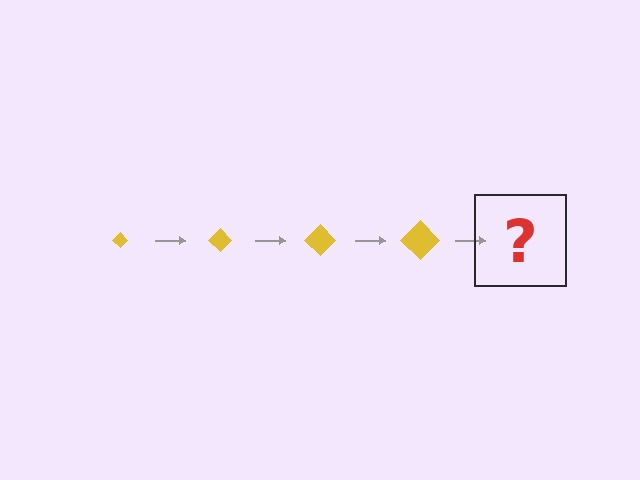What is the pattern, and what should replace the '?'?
The pattern is that the diamond gets progressively larger each step. The '?' should be a yellow diamond, larger than the previous one.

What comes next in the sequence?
The next element should be a yellow diamond, larger than the previous one.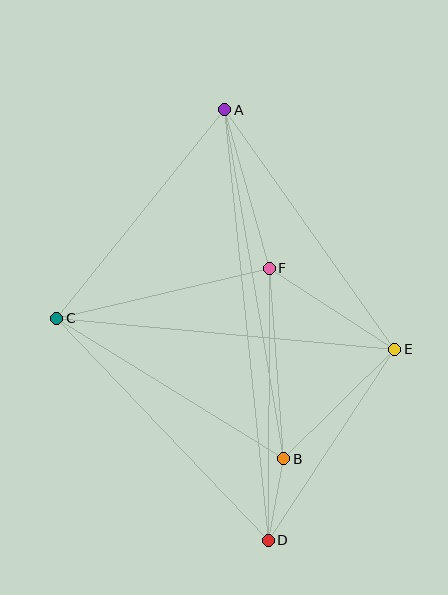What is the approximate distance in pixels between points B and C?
The distance between B and C is approximately 267 pixels.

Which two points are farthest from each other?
Points A and D are farthest from each other.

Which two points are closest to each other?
Points B and D are closest to each other.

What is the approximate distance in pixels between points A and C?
The distance between A and C is approximately 268 pixels.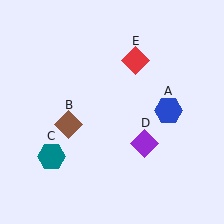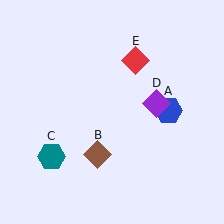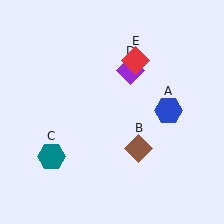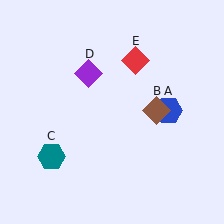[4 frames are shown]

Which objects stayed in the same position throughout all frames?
Blue hexagon (object A) and teal hexagon (object C) and red diamond (object E) remained stationary.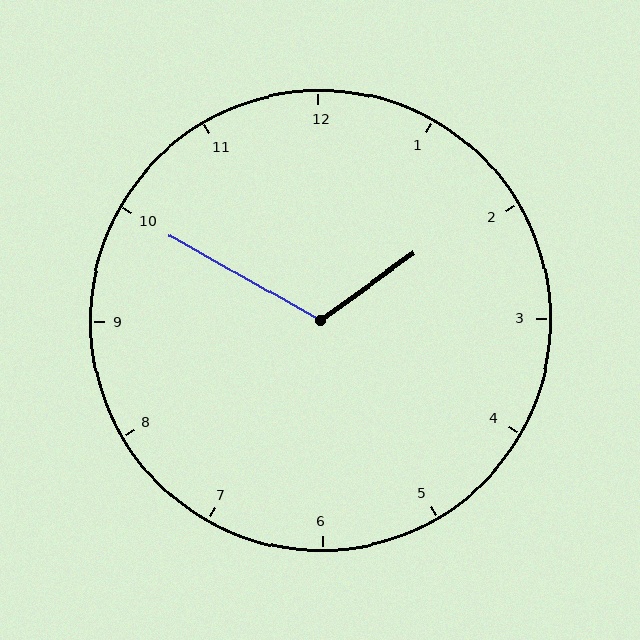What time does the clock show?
1:50.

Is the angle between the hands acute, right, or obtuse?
It is obtuse.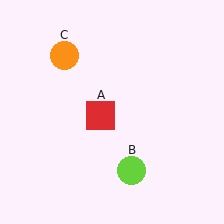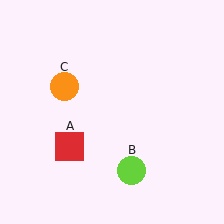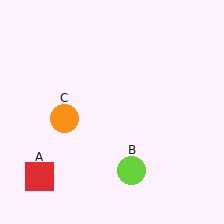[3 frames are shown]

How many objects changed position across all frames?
2 objects changed position: red square (object A), orange circle (object C).